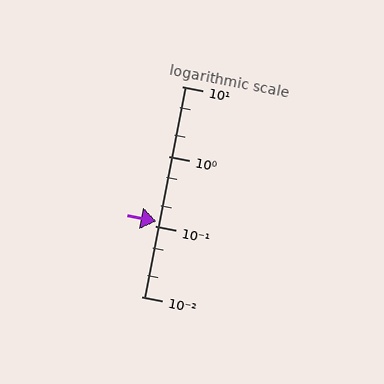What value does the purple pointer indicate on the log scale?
The pointer indicates approximately 0.12.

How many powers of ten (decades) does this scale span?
The scale spans 3 decades, from 0.01 to 10.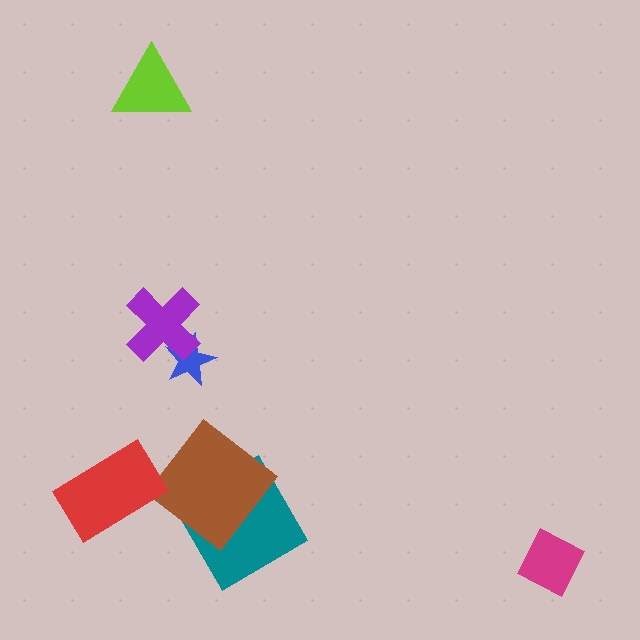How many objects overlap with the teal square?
1 object overlaps with the teal square.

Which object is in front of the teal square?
The brown diamond is in front of the teal square.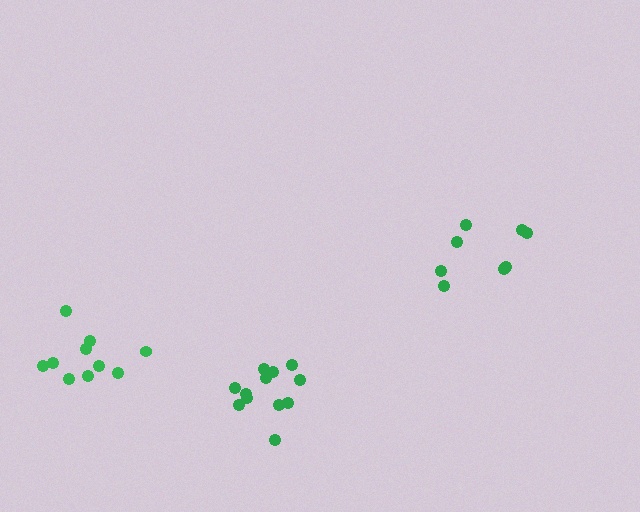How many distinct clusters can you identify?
There are 3 distinct clusters.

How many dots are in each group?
Group 1: 12 dots, Group 2: 8 dots, Group 3: 10 dots (30 total).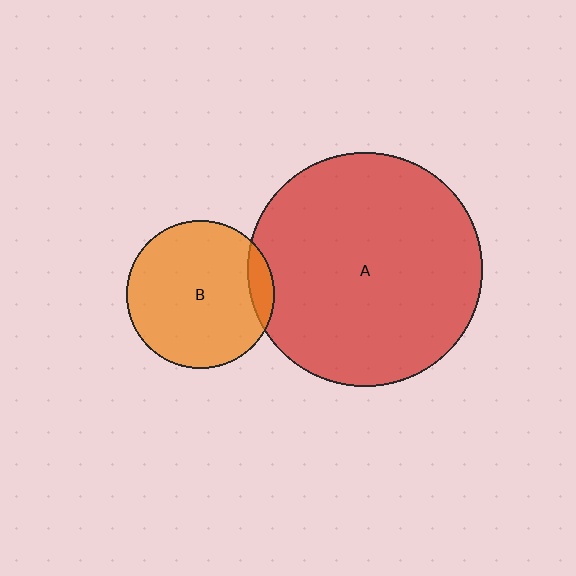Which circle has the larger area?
Circle A (red).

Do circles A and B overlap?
Yes.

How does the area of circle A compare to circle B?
Approximately 2.5 times.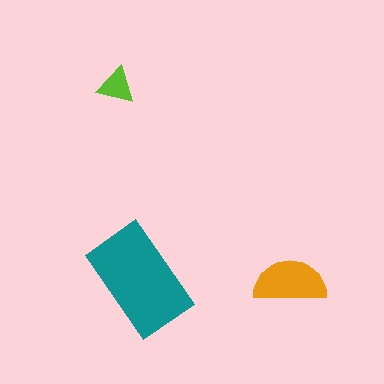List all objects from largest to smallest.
The teal rectangle, the orange semicircle, the lime triangle.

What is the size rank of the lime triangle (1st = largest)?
3rd.